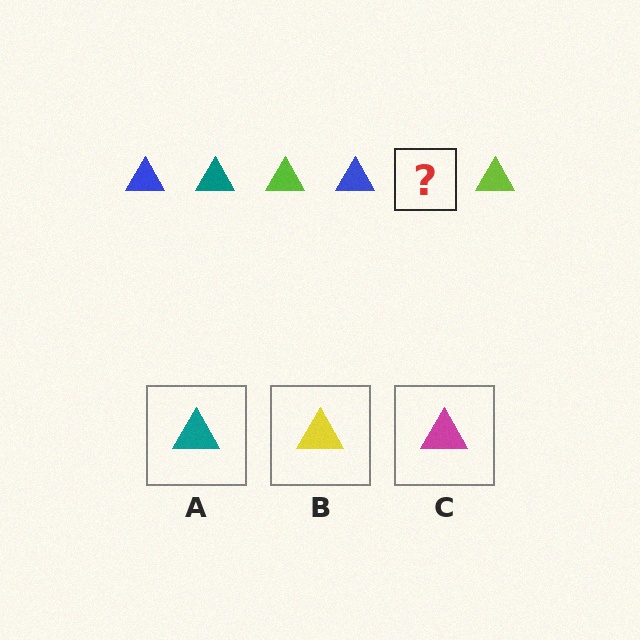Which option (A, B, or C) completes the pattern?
A.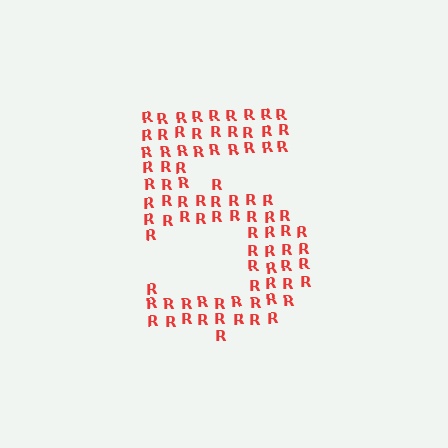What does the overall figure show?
The overall figure shows the digit 5.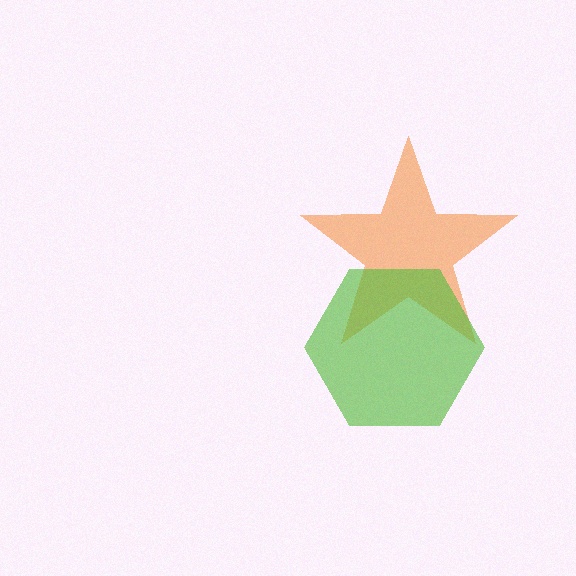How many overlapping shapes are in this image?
There are 2 overlapping shapes in the image.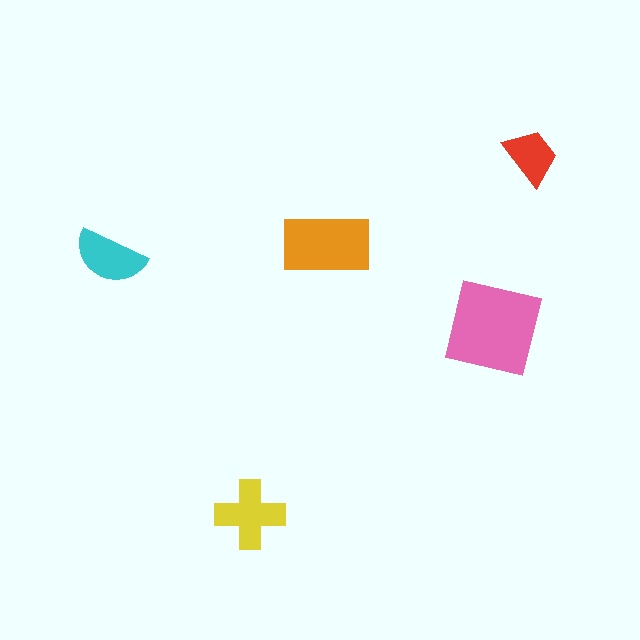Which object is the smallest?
The red trapezoid.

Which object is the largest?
The pink square.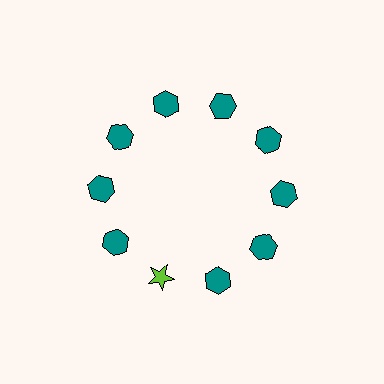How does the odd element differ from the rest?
It differs in both color (lime instead of teal) and shape (star instead of hexagon).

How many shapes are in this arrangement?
There are 10 shapes arranged in a ring pattern.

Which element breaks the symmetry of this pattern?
The lime star at roughly the 7 o'clock position breaks the symmetry. All other shapes are teal hexagons.